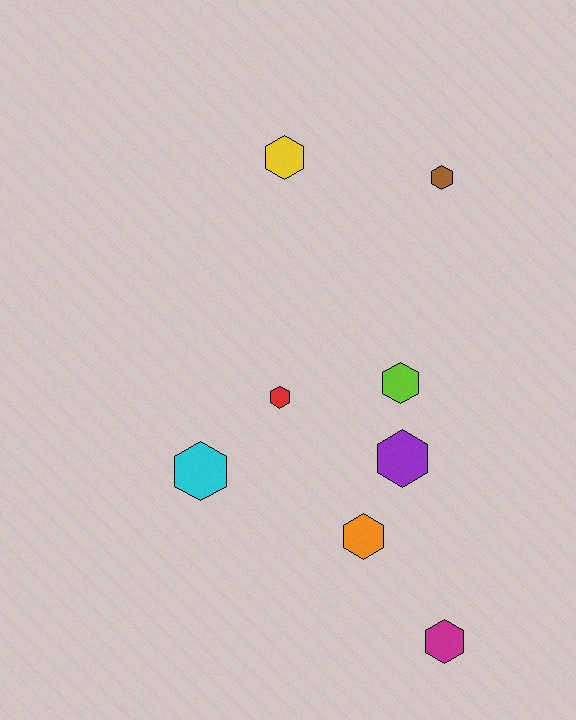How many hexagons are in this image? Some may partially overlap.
There are 8 hexagons.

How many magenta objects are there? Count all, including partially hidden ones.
There is 1 magenta object.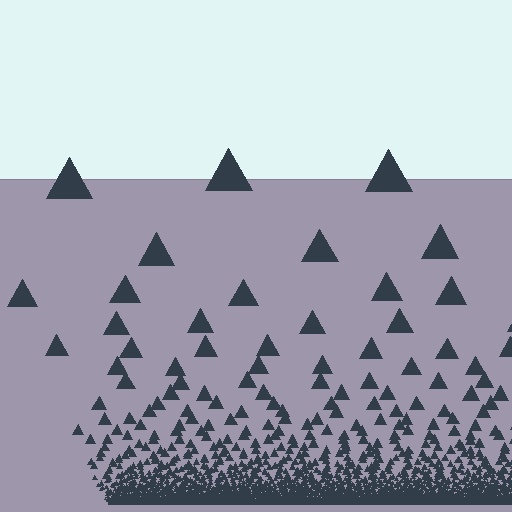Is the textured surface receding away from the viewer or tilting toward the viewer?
The surface appears to tilt toward the viewer. Texture elements get larger and sparser toward the top.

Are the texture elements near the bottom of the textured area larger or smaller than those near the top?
Smaller. The gradient is inverted — elements near the bottom are smaller and denser.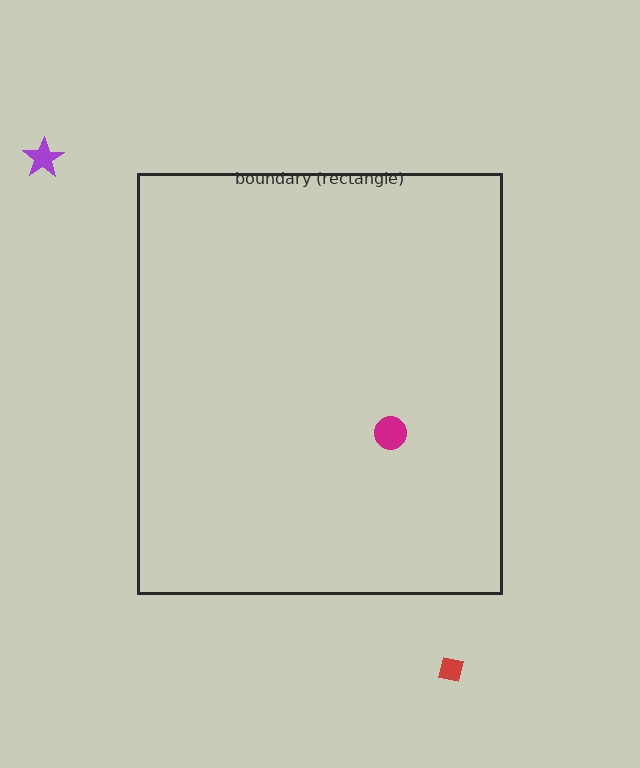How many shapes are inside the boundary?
1 inside, 2 outside.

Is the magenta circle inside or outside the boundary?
Inside.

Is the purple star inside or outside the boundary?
Outside.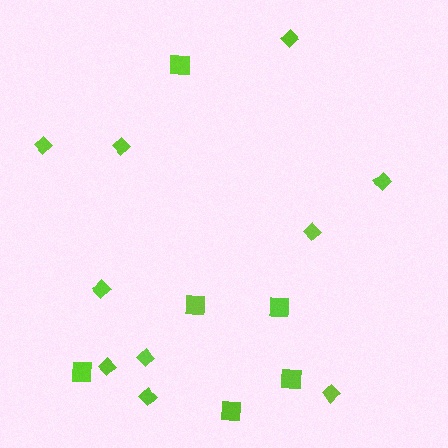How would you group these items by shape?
There are 2 groups: one group of diamonds (10) and one group of squares (6).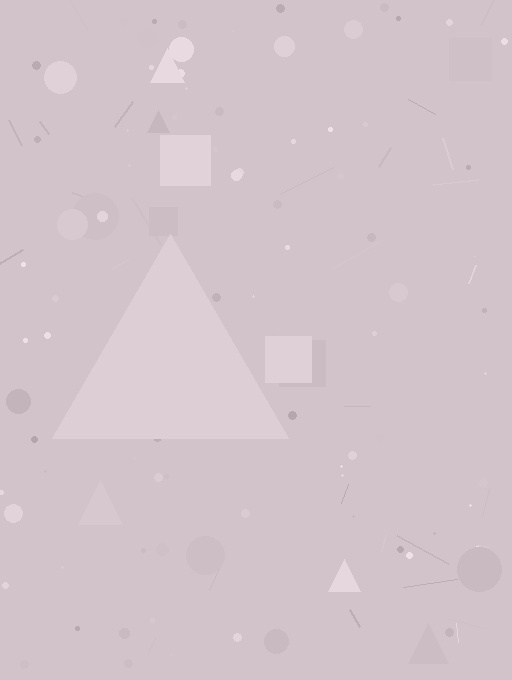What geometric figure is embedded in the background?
A triangle is embedded in the background.